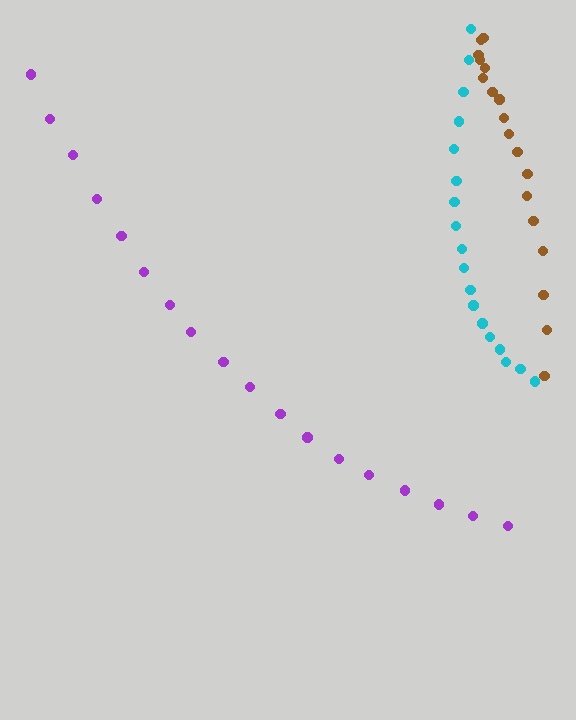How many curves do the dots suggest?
There are 3 distinct paths.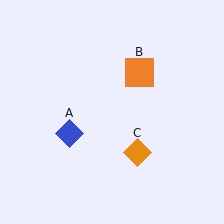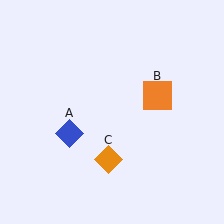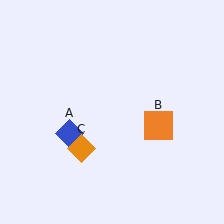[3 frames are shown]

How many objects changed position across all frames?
2 objects changed position: orange square (object B), orange diamond (object C).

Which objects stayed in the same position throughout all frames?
Blue diamond (object A) remained stationary.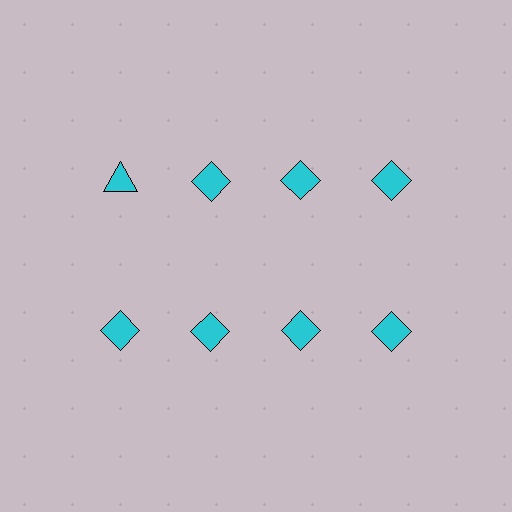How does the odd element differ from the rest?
It has a different shape: triangle instead of diamond.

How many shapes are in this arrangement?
There are 8 shapes arranged in a grid pattern.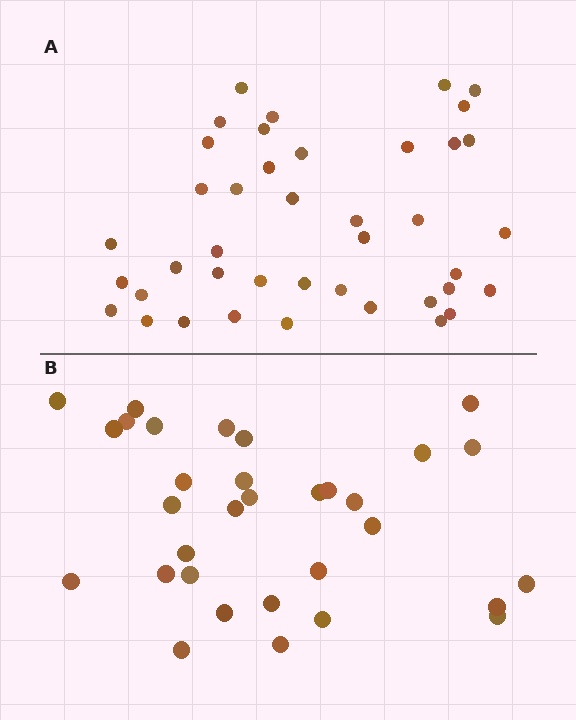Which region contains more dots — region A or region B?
Region A (the top region) has more dots.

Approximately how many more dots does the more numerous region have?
Region A has roughly 8 or so more dots than region B.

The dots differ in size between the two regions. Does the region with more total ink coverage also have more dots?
No. Region B has more total ink coverage because its dots are larger, but region A actually contains more individual dots. Total area can be misleading — the number of items is what matters here.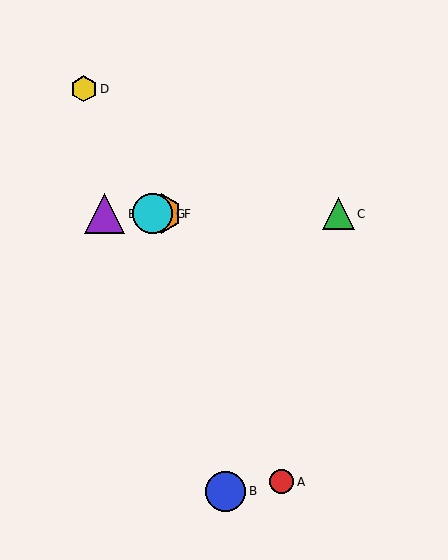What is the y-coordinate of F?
Object F is at y≈214.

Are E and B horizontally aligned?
No, E is at y≈214 and B is at y≈491.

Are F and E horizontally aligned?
Yes, both are at y≈214.